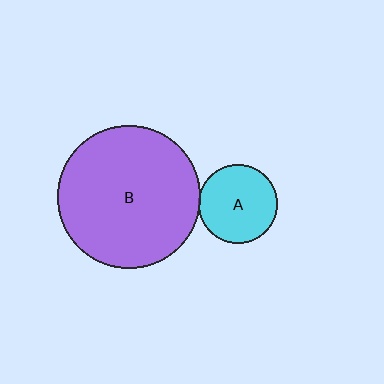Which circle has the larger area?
Circle B (purple).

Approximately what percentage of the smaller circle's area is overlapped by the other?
Approximately 5%.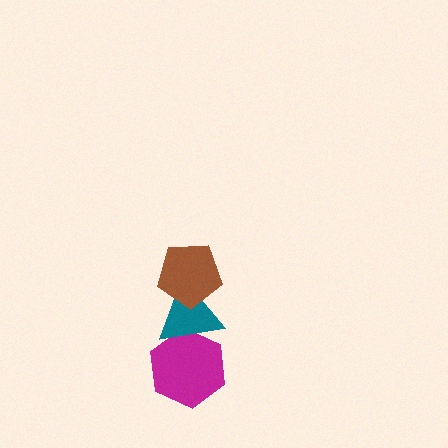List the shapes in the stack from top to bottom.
From top to bottom: the brown pentagon, the teal triangle, the magenta hexagon.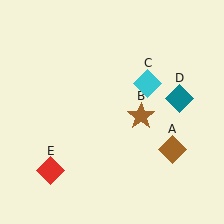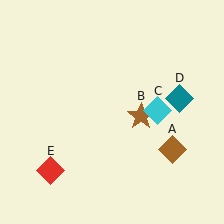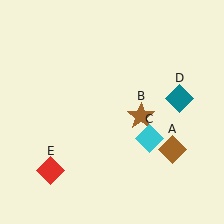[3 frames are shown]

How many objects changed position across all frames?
1 object changed position: cyan diamond (object C).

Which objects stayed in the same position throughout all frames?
Brown diamond (object A) and brown star (object B) and teal diamond (object D) and red diamond (object E) remained stationary.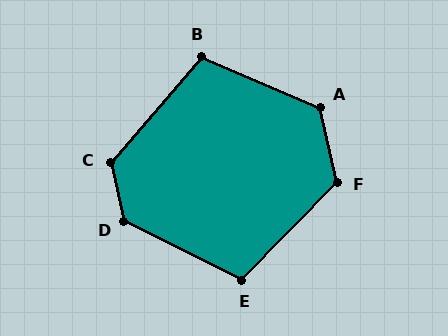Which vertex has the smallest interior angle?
E, at approximately 107 degrees.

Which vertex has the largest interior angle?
D, at approximately 129 degrees.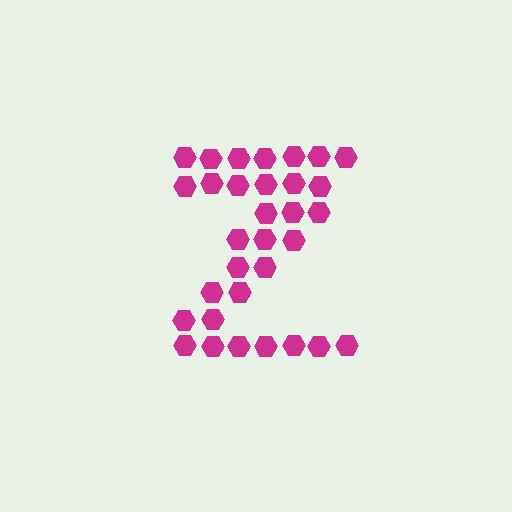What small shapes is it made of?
It is made of small hexagons.